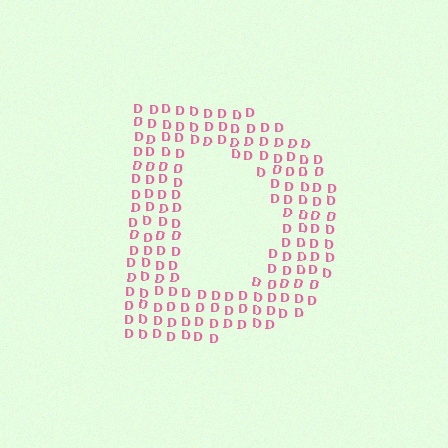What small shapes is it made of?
It is made of small letter D's.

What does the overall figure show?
The overall figure shows the letter D.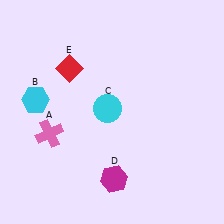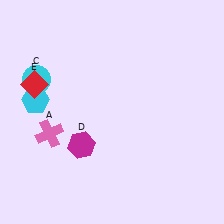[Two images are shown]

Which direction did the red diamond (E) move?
The red diamond (E) moved left.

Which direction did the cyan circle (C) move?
The cyan circle (C) moved left.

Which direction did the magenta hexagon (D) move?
The magenta hexagon (D) moved up.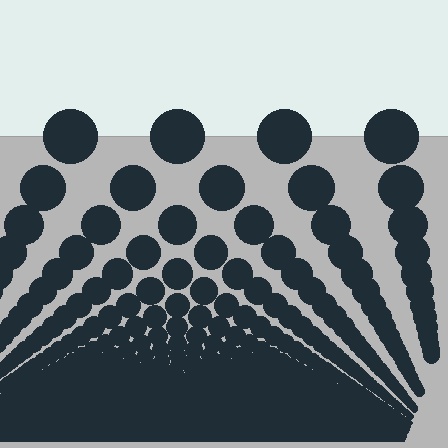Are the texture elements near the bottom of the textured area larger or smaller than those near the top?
Smaller. The gradient is inverted — elements near the bottom are smaller and denser.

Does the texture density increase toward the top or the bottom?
Density increases toward the bottom.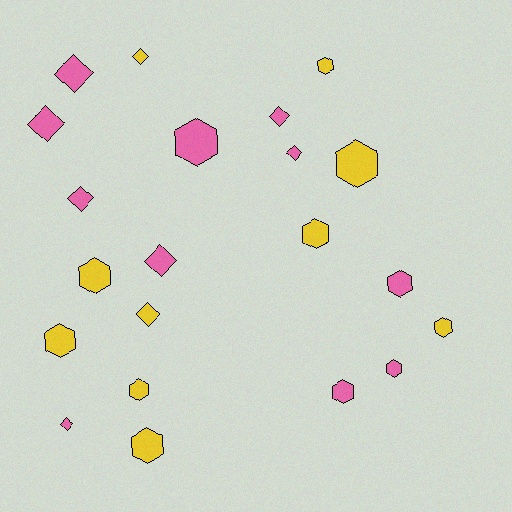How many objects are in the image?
There are 21 objects.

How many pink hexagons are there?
There are 4 pink hexagons.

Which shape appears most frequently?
Hexagon, with 12 objects.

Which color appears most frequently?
Pink, with 11 objects.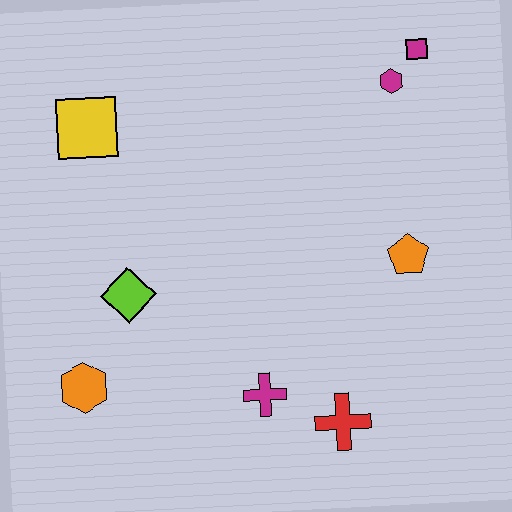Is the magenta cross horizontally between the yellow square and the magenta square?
Yes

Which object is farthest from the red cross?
The yellow square is farthest from the red cross.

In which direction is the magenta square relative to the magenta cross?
The magenta square is above the magenta cross.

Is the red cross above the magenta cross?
No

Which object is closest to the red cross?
The magenta cross is closest to the red cross.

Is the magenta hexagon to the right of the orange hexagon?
Yes